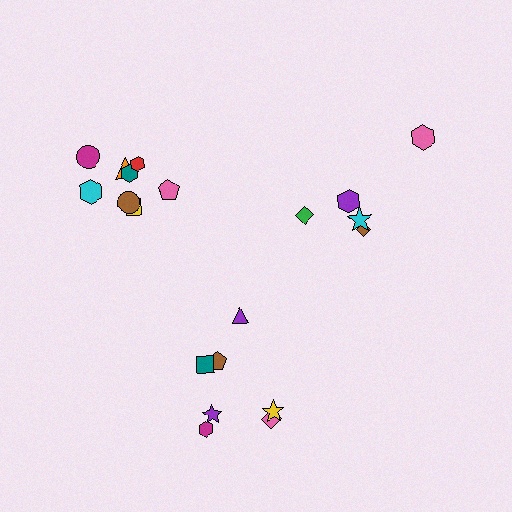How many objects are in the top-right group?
There are 5 objects.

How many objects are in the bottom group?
There are 7 objects.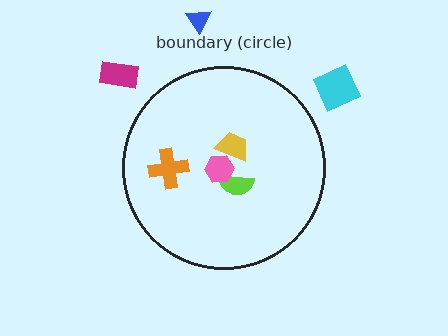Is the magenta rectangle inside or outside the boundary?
Outside.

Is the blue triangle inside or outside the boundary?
Outside.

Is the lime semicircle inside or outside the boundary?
Inside.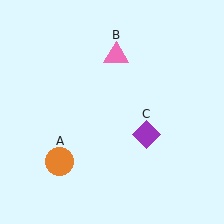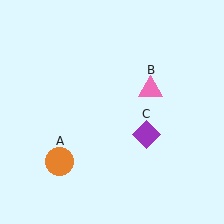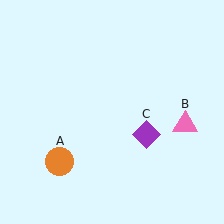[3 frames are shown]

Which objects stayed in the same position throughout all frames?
Orange circle (object A) and purple diamond (object C) remained stationary.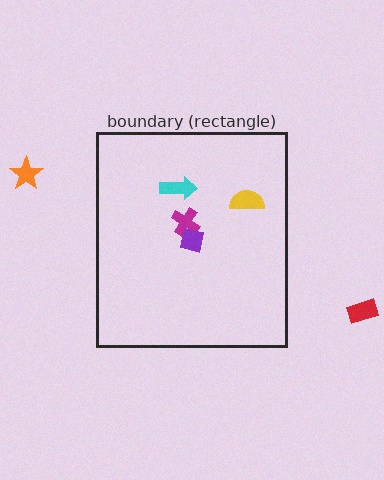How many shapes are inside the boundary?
4 inside, 2 outside.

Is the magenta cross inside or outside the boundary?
Inside.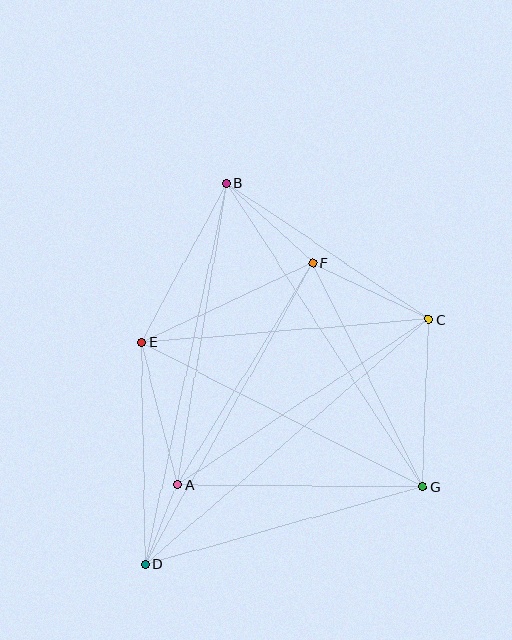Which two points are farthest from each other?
Points B and D are farthest from each other.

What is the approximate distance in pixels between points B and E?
The distance between B and E is approximately 180 pixels.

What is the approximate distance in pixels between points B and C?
The distance between B and C is approximately 244 pixels.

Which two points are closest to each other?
Points A and D are closest to each other.